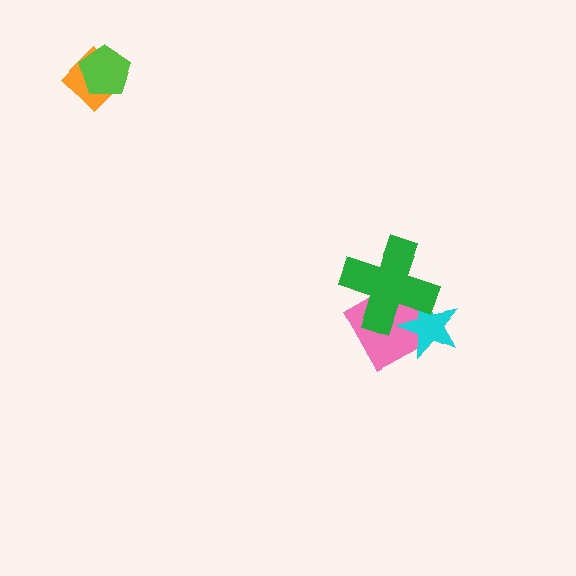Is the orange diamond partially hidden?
Yes, it is partially covered by another shape.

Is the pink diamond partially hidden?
Yes, it is partially covered by another shape.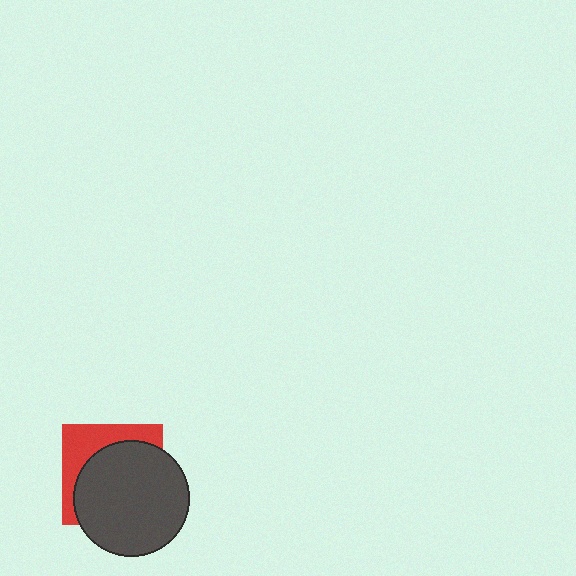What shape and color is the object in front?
The object in front is a dark gray circle.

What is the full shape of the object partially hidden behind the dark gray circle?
The partially hidden object is a red square.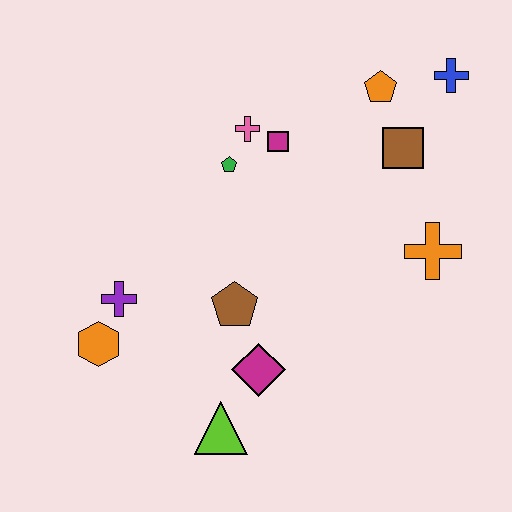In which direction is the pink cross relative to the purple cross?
The pink cross is above the purple cross.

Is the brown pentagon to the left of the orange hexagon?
No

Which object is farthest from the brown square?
The orange hexagon is farthest from the brown square.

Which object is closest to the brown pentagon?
The magenta diamond is closest to the brown pentagon.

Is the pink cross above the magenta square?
Yes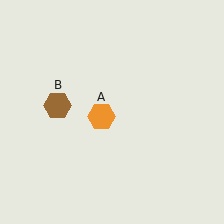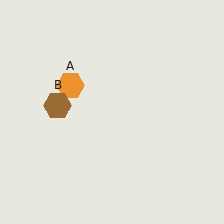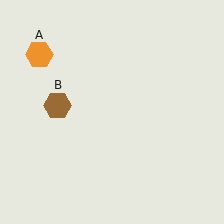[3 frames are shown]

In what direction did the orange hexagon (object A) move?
The orange hexagon (object A) moved up and to the left.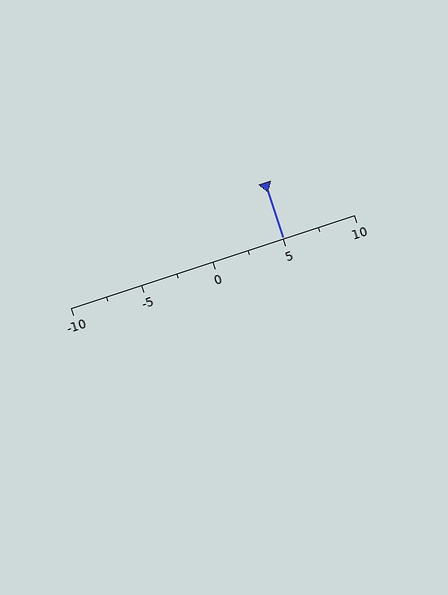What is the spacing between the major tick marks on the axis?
The major ticks are spaced 5 apart.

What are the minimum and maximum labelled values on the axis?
The axis runs from -10 to 10.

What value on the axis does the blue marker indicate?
The marker indicates approximately 5.